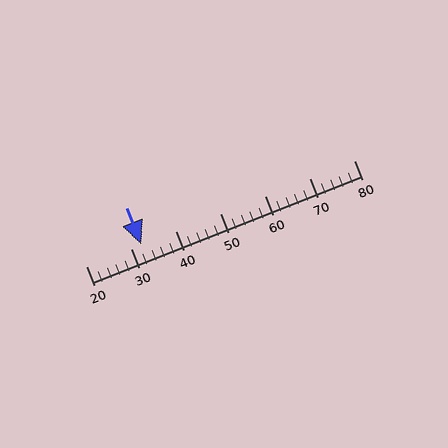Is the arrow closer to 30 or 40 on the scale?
The arrow is closer to 30.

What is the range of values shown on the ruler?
The ruler shows values from 20 to 80.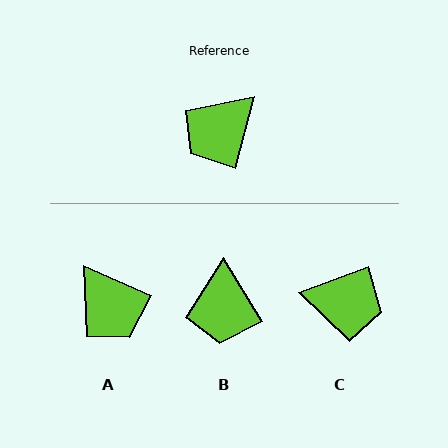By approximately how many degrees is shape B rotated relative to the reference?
Approximately 46 degrees counter-clockwise.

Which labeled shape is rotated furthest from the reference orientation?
C, about 125 degrees away.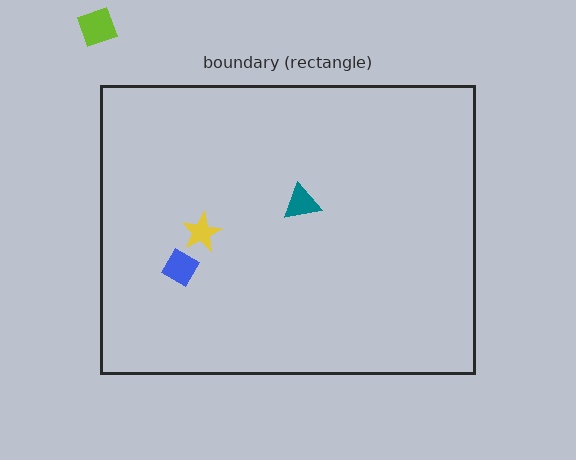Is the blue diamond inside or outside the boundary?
Inside.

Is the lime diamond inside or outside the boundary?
Outside.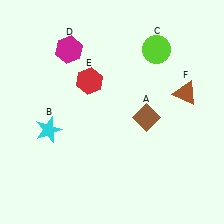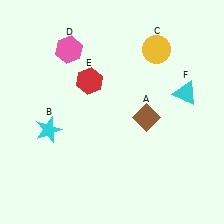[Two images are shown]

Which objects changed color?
C changed from lime to yellow. D changed from magenta to pink. F changed from brown to cyan.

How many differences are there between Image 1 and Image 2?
There are 3 differences between the two images.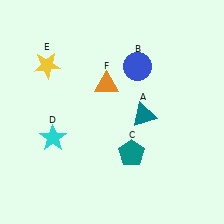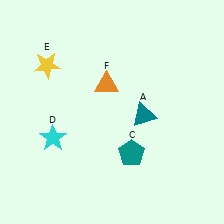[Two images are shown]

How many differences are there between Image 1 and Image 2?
There is 1 difference between the two images.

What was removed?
The blue circle (B) was removed in Image 2.